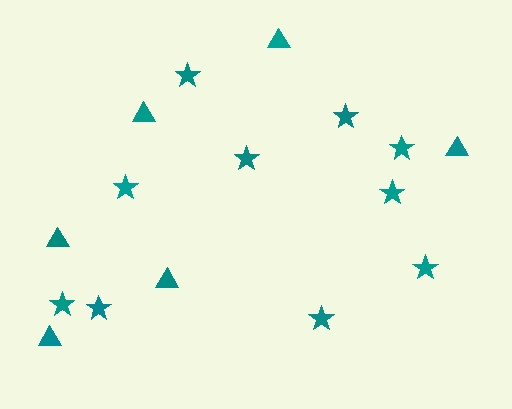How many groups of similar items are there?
There are 2 groups: one group of triangles (6) and one group of stars (10).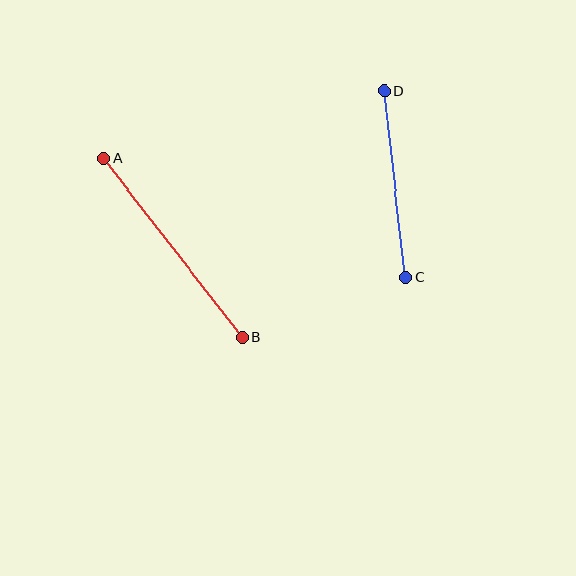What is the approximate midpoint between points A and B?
The midpoint is at approximately (173, 248) pixels.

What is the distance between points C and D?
The distance is approximately 188 pixels.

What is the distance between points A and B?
The distance is approximately 226 pixels.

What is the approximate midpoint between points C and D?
The midpoint is at approximately (395, 184) pixels.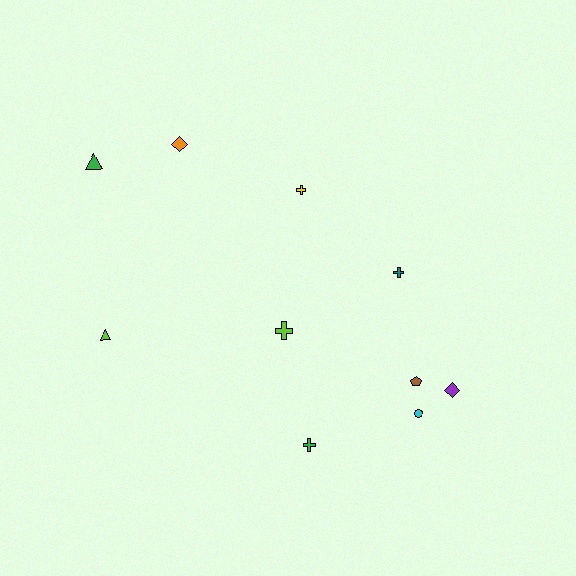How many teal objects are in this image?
There is 1 teal object.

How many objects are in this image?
There are 10 objects.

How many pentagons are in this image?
There is 1 pentagon.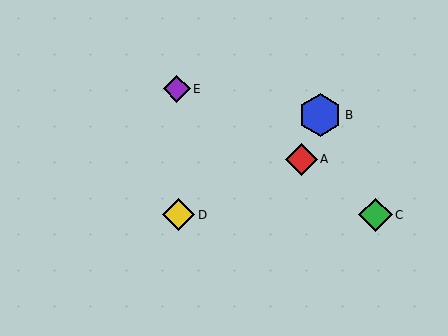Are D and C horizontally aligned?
Yes, both are at y≈215.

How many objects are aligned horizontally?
2 objects (C, D) are aligned horizontally.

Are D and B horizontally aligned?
No, D is at y≈215 and B is at y≈115.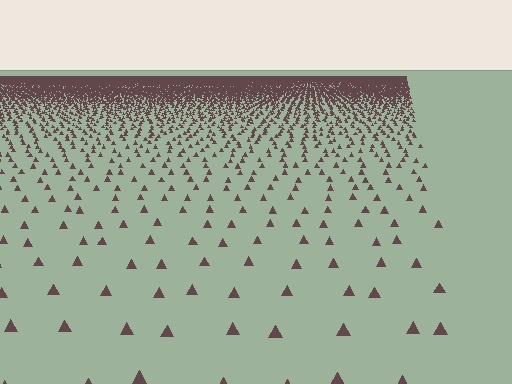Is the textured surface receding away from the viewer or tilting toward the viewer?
The surface is receding away from the viewer. Texture elements get smaller and denser toward the top.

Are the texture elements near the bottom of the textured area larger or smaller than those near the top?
Larger. Near the bottom, elements are closer to the viewer and appear at a bigger on-screen size.